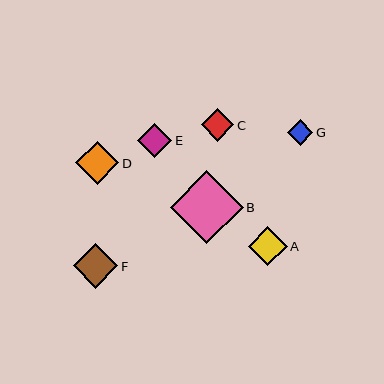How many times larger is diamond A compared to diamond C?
Diamond A is approximately 1.2 times the size of diamond C.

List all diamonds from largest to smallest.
From largest to smallest: B, F, D, A, E, C, G.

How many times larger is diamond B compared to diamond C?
Diamond B is approximately 2.2 times the size of diamond C.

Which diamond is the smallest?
Diamond G is the smallest with a size of approximately 25 pixels.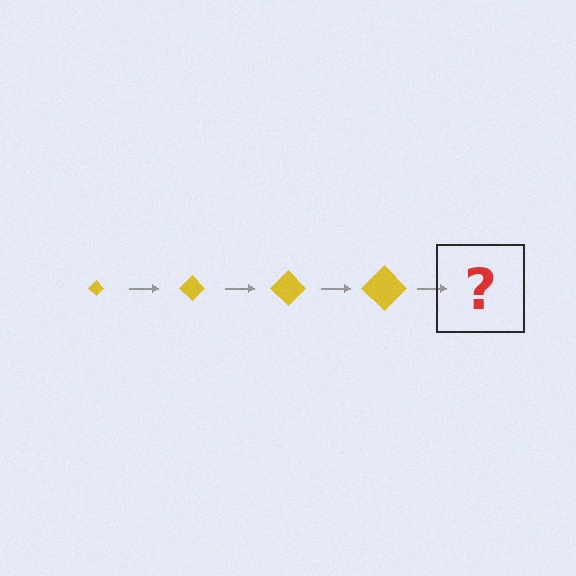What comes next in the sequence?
The next element should be a yellow diamond, larger than the previous one.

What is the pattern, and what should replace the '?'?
The pattern is that the diamond gets progressively larger each step. The '?' should be a yellow diamond, larger than the previous one.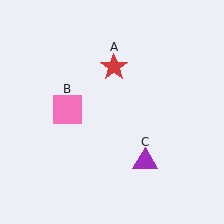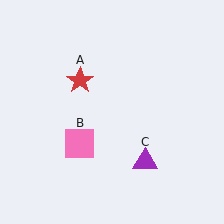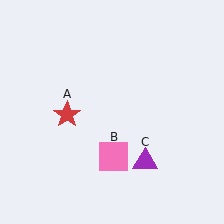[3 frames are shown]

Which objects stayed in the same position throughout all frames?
Purple triangle (object C) remained stationary.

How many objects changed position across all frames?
2 objects changed position: red star (object A), pink square (object B).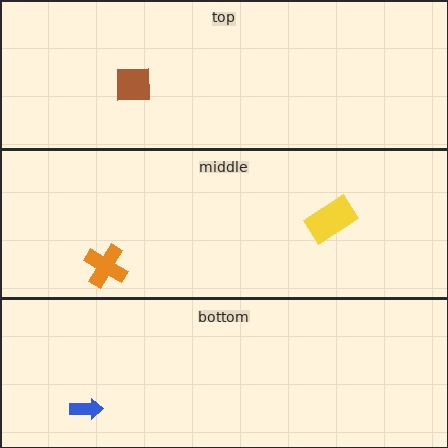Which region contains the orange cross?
The middle region.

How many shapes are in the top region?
1.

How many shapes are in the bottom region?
1.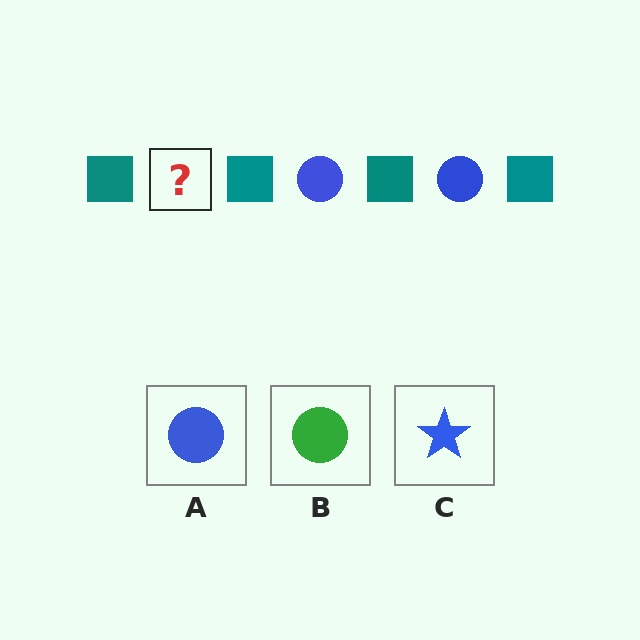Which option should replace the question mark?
Option A.